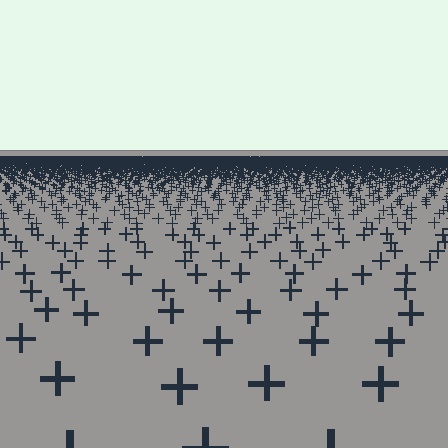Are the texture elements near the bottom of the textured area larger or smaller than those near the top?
Larger. Near the bottom, elements are closer to the viewer and appear at a bigger on-screen size.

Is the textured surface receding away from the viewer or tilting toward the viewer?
The surface is receding away from the viewer. Texture elements get smaller and denser toward the top.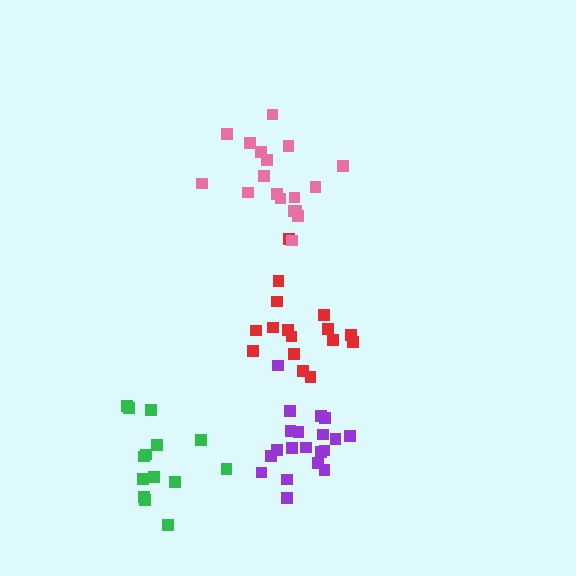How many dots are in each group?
Group 1: 14 dots, Group 2: 16 dots, Group 3: 19 dots, Group 4: 20 dots (69 total).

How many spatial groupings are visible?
There are 4 spatial groupings.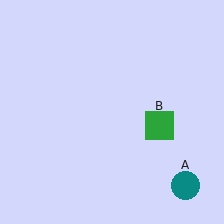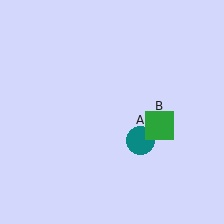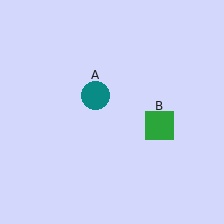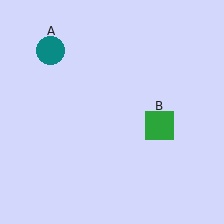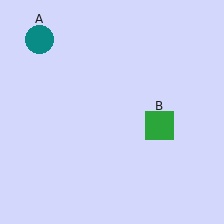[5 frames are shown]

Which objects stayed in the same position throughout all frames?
Green square (object B) remained stationary.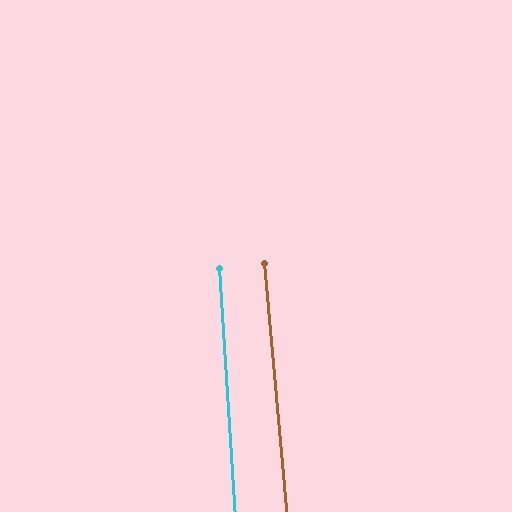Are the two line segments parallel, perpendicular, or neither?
Parallel — their directions differ by only 1.5°.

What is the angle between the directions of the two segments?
Approximately 2 degrees.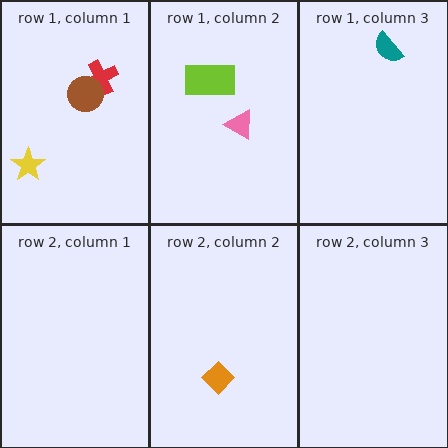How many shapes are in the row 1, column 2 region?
2.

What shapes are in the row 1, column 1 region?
The yellow star, the red cross, the brown circle.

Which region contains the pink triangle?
The row 1, column 2 region.